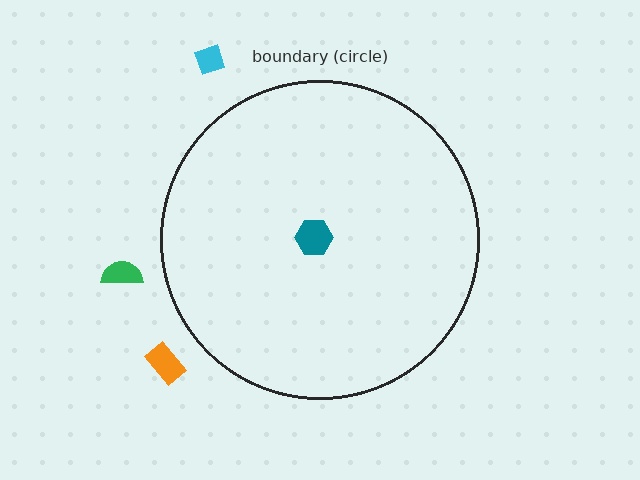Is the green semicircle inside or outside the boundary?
Outside.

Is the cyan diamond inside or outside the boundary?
Outside.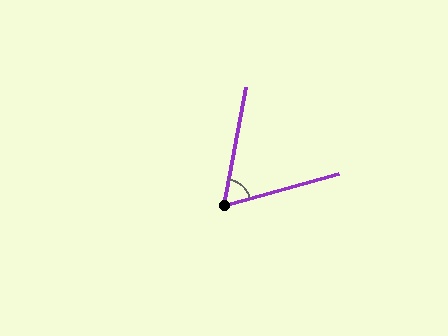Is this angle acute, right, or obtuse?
It is acute.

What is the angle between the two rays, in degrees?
Approximately 64 degrees.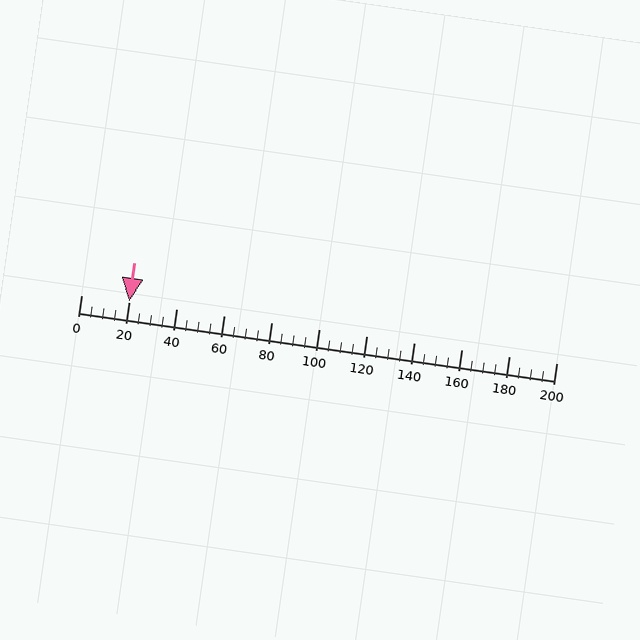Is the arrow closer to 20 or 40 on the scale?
The arrow is closer to 20.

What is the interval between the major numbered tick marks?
The major tick marks are spaced 20 units apart.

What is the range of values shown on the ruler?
The ruler shows values from 0 to 200.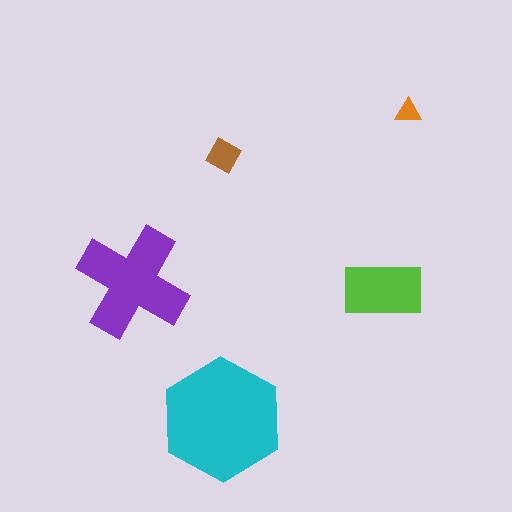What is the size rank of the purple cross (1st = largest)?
2nd.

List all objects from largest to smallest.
The cyan hexagon, the purple cross, the lime rectangle, the brown square, the orange triangle.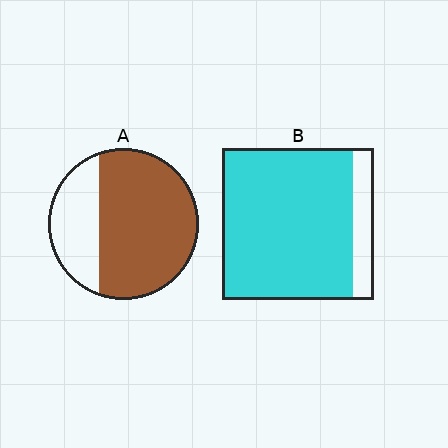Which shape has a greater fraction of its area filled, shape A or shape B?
Shape B.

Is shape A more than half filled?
Yes.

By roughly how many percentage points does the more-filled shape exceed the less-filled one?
By roughly 15 percentage points (B over A).